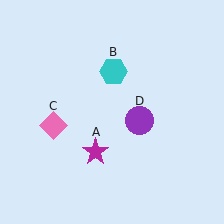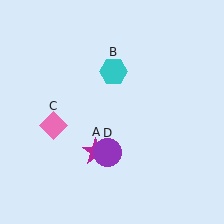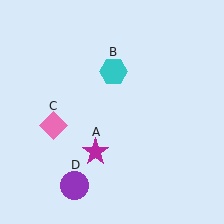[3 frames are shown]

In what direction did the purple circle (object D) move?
The purple circle (object D) moved down and to the left.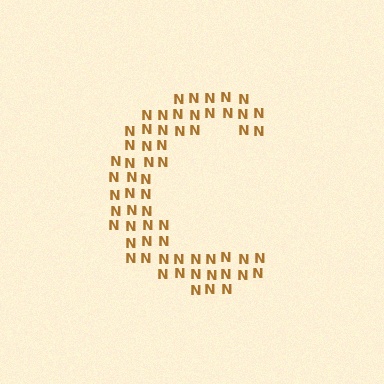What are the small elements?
The small elements are letter N's.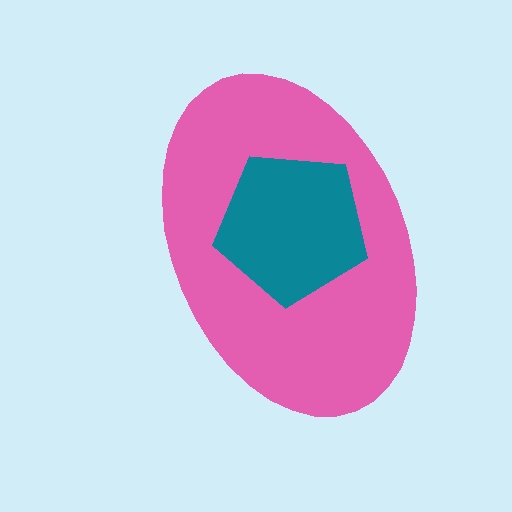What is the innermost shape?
The teal pentagon.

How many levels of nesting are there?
2.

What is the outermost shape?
The pink ellipse.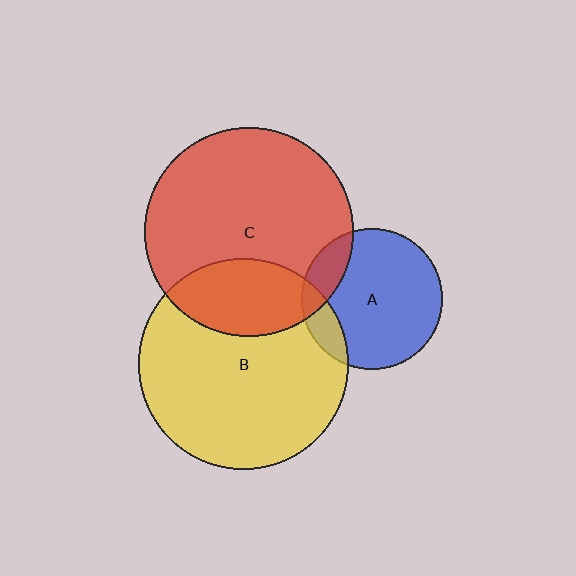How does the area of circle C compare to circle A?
Approximately 2.2 times.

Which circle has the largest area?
Circle B (yellow).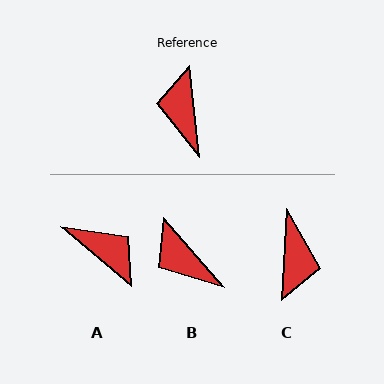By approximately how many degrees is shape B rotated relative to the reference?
Approximately 35 degrees counter-clockwise.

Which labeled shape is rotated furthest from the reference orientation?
C, about 171 degrees away.